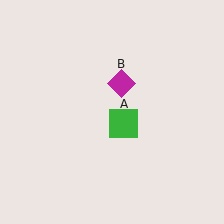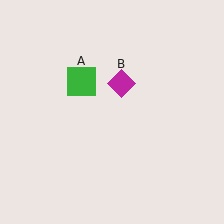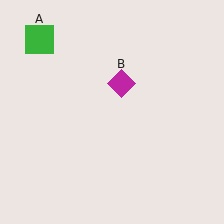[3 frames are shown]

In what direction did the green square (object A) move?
The green square (object A) moved up and to the left.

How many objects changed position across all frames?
1 object changed position: green square (object A).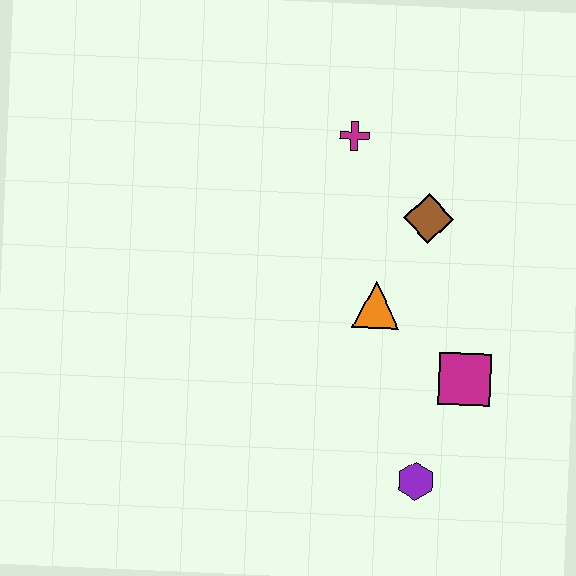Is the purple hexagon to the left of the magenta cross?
No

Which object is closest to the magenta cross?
The brown diamond is closest to the magenta cross.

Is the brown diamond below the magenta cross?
Yes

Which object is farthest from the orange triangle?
The purple hexagon is farthest from the orange triangle.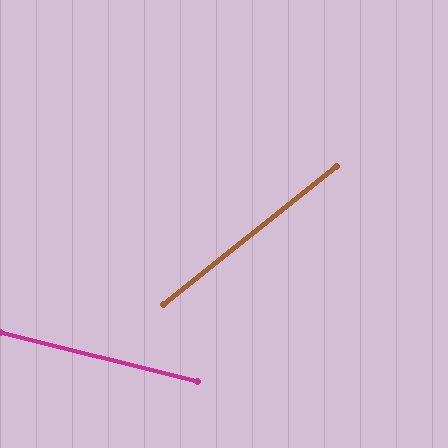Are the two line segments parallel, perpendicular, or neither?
Neither parallel nor perpendicular — they differ by about 52°.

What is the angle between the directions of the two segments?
Approximately 52 degrees.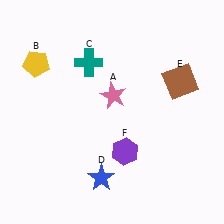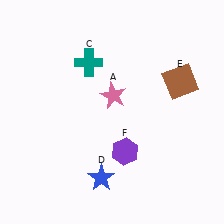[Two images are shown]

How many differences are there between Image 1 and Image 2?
There is 1 difference between the two images.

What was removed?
The yellow pentagon (B) was removed in Image 2.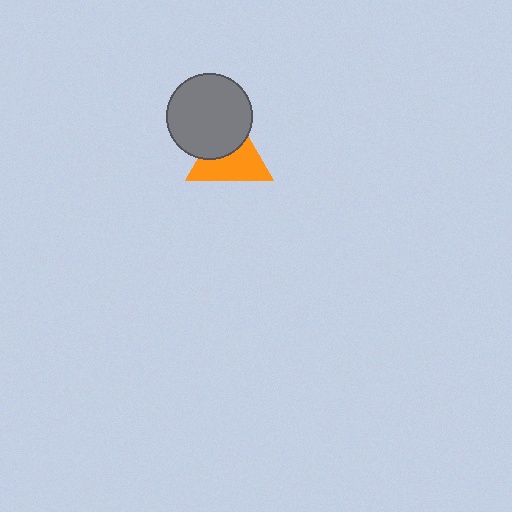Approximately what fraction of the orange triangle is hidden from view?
Roughly 40% of the orange triangle is hidden behind the gray circle.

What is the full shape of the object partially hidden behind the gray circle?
The partially hidden object is an orange triangle.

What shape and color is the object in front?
The object in front is a gray circle.